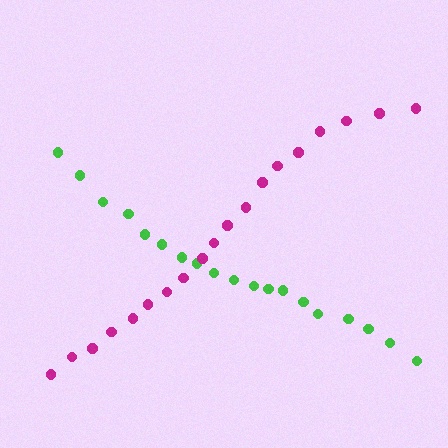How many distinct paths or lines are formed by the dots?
There are 2 distinct paths.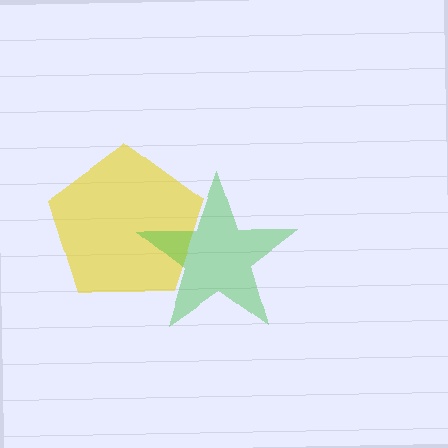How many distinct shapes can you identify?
There are 2 distinct shapes: a yellow pentagon, a green star.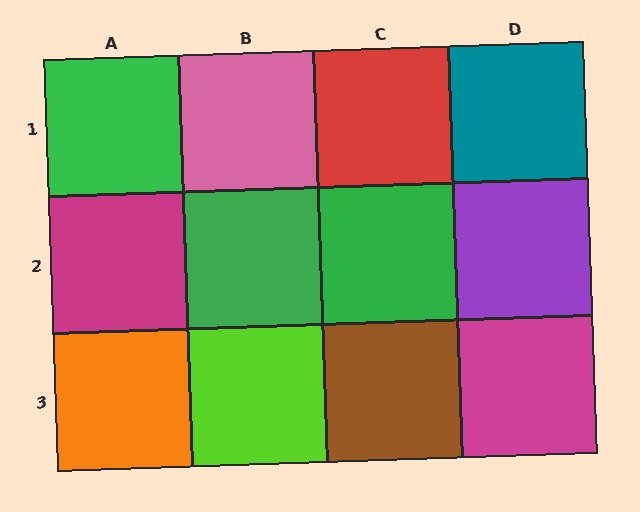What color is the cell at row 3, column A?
Orange.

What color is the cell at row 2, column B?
Green.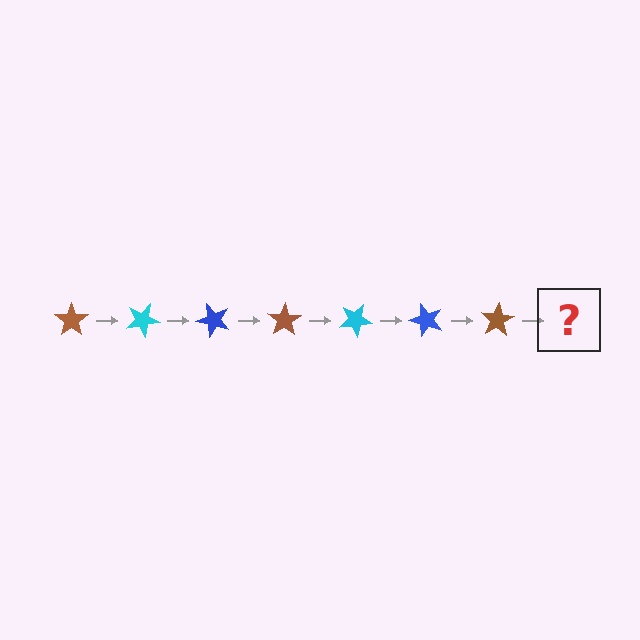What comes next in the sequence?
The next element should be a cyan star, rotated 175 degrees from the start.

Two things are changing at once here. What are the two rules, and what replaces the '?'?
The two rules are that it rotates 25 degrees each step and the color cycles through brown, cyan, and blue. The '?' should be a cyan star, rotated 175 degrees from the start.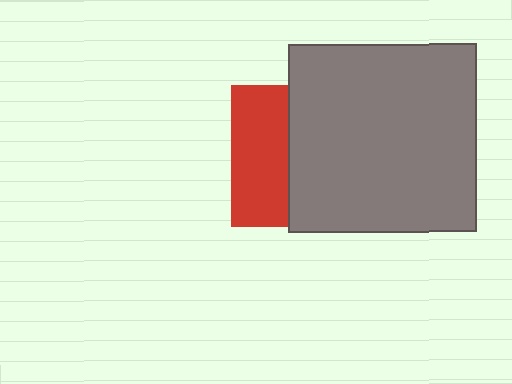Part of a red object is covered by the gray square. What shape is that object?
It is a square.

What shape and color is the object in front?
The object in front is a gray square.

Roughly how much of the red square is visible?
A small part of it is visible (roughly 40%).